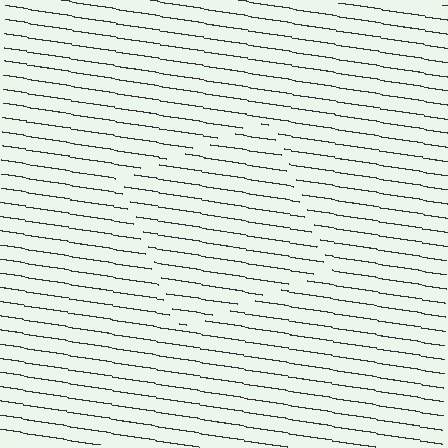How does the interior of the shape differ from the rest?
The interior of the shape contains the same grating, shifted by half a period — the contour is defined by the phase discontinuity where line-ends from the inner and outer gratings abut.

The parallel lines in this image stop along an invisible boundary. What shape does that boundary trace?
An illusory square. The interior of the shape contains the same grating, shifted by half a period — the contour is defined by the phase discontinuity where line-ends from the inner and outer gratings abut.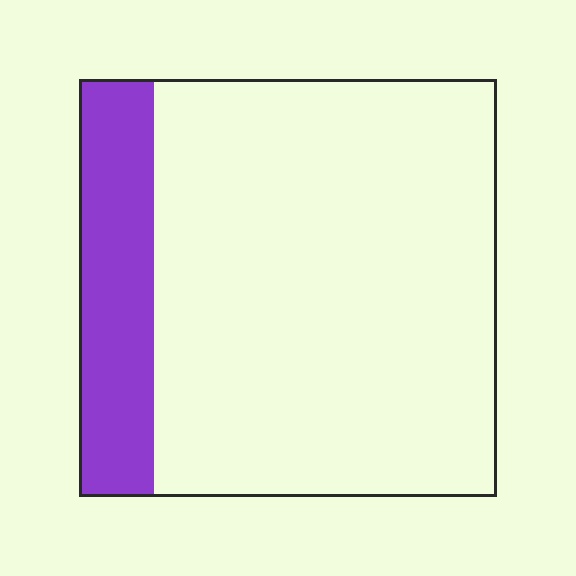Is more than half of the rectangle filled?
No.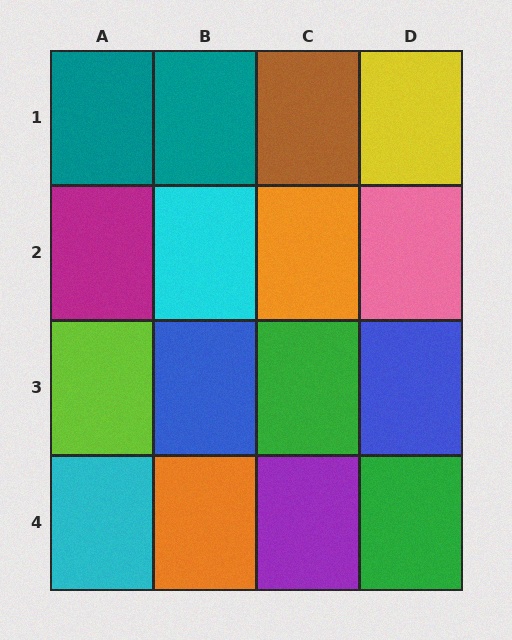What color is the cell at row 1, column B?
Teal.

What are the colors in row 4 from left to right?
Cyan, orange, purple, green.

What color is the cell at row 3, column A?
Lime.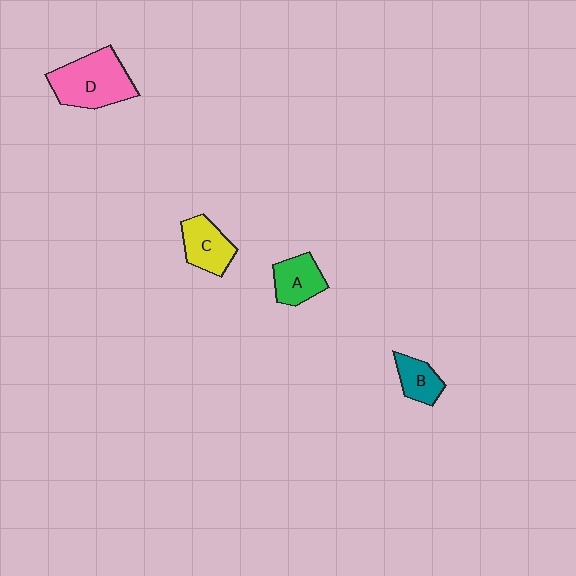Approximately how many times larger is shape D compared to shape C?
Approximately 1.6 times.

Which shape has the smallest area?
Shape B (teal).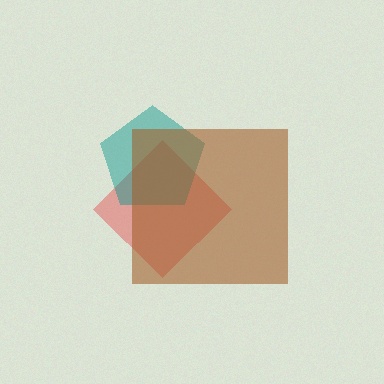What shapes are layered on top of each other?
The layered shapes are: a red diamond, a teal pentagon, a brown square.